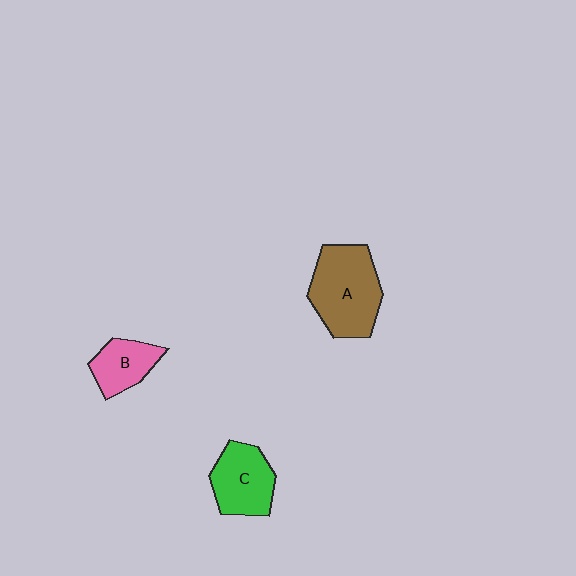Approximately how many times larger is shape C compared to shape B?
Approximately 1.3 times.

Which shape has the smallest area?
Shape B (pink).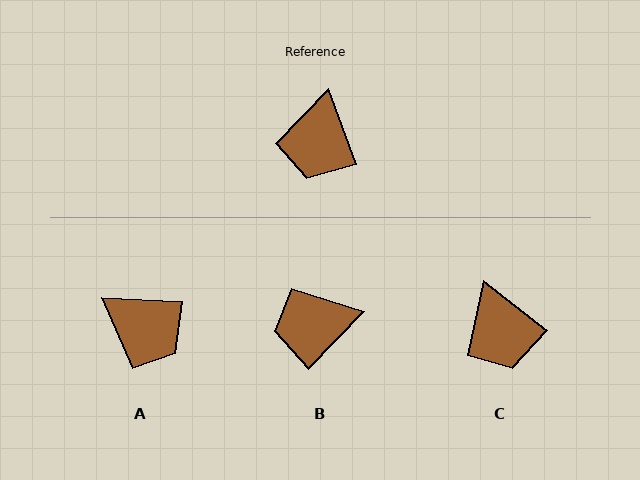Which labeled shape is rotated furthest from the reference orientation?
A, about 67 degrees away.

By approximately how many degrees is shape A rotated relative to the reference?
Approximately 67 degrees counter-clockwise.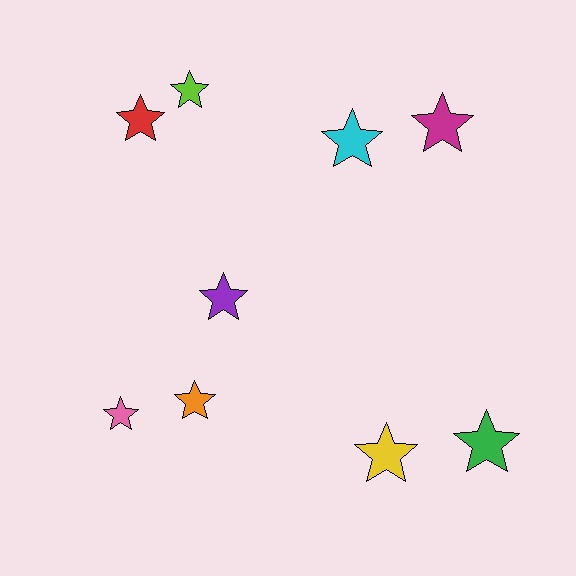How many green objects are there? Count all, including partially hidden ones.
There is 1 green object.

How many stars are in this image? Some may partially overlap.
There are 9 stars.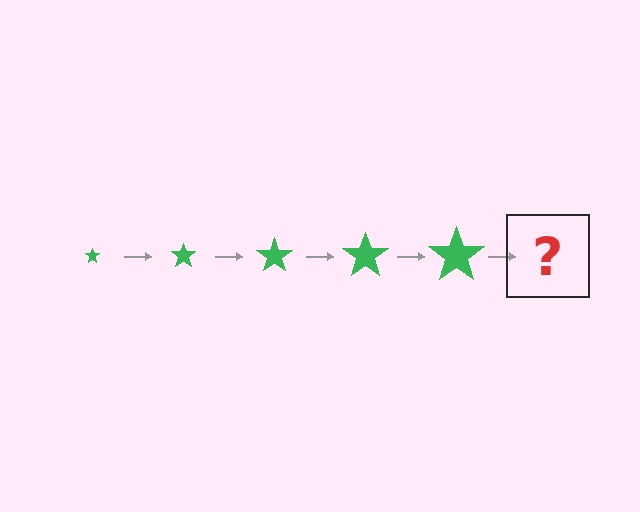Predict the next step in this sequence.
The next step is a green star, larger than the previous one.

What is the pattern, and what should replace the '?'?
The pattern is that the star gets progressively larger each step. The '?' should be a green star, larger than the previous one.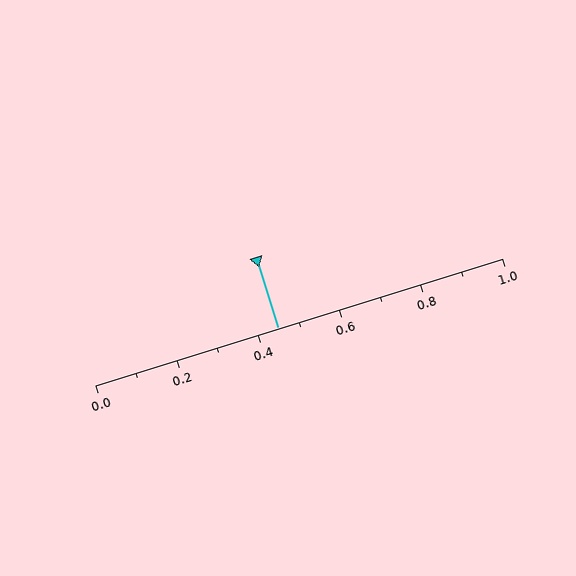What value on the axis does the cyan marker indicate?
The marker indicates approximately 0.45.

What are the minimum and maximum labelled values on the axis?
The axis runs from 0.0 to 1.0.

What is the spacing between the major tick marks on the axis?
The major ticks are spaced 0.2 apart.